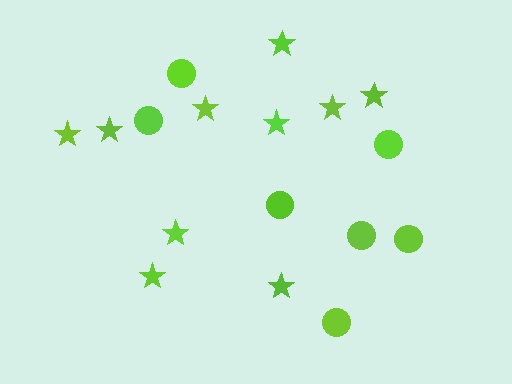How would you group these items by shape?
There are 2 groups: one group of circles (7) and one group of stars (10).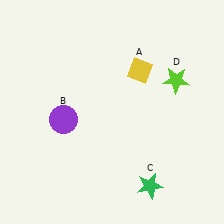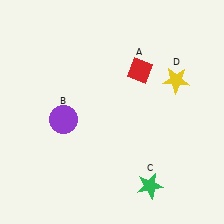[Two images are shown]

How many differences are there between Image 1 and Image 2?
There are 2 differences between the two images.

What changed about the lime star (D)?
In Image 1, D is lime. In Image 2, it changed to yellow.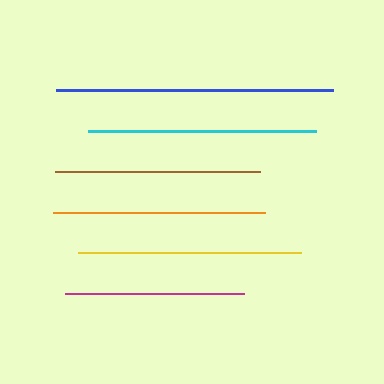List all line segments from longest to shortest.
From longest to shortest: blue, cyan, yellow, orange, brown, magenta.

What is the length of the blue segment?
The blue segment is approximately 276 pixels long.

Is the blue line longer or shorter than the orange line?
The blue line is longer than the orange line.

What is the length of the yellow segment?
The yellow segment is approximately 224 pixels long.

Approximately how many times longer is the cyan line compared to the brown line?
The cyan line is approximately 1.1 times the length of the brown line.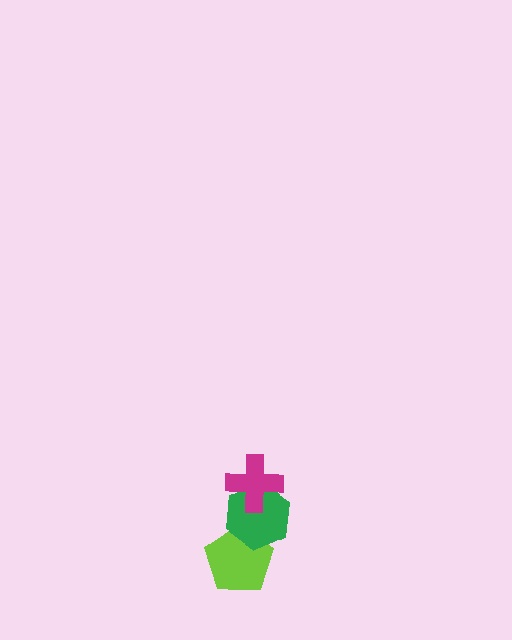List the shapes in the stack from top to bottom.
From top to bottom: the magenta cross, the green hexagon, the lime pentagon.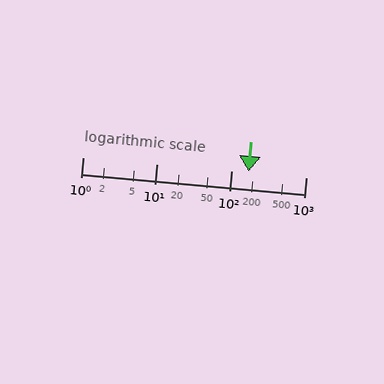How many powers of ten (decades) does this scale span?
The scale spans 3 decades, from 1 to 1000.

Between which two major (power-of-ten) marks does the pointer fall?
The pointer is between 100 and 1000.